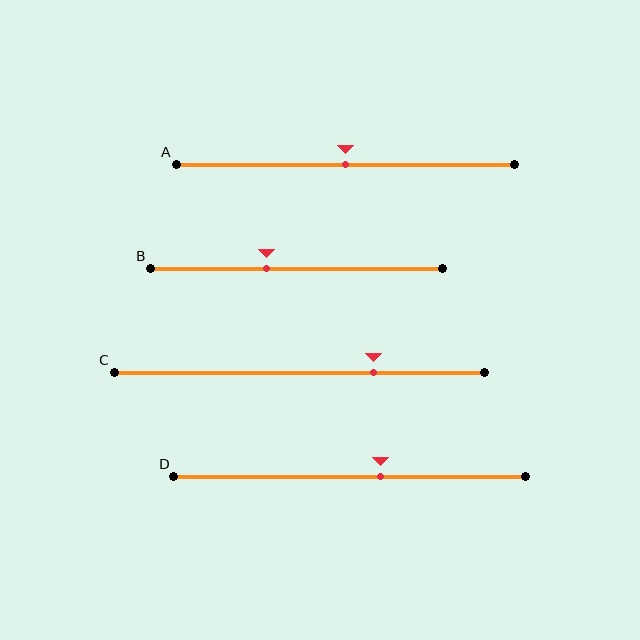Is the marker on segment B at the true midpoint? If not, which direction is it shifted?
No, the marker on segment B is shifted to the left by about 10% of the segment length.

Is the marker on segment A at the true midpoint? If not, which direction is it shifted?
Yes, the marker on segment A is at the true midpoint.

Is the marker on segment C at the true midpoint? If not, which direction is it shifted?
No, the marker on segment C is shifted to the right by about 20% of the segment length.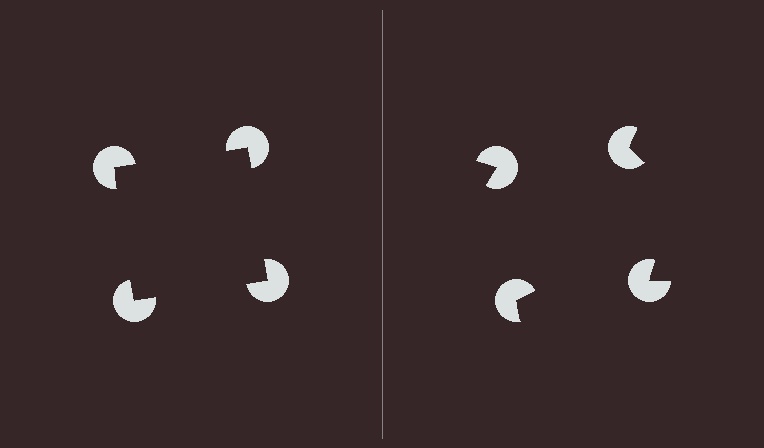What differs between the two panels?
The pac-man discs are positioned identically on both sides; only the wedge orientations differ. On the left they align to a square; on the right they are misaligned.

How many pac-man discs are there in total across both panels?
8 — 4 on each side.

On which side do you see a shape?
An illusory square appears on the left side. On the right side the wedge cuts are rotated, so no coherent shape forms.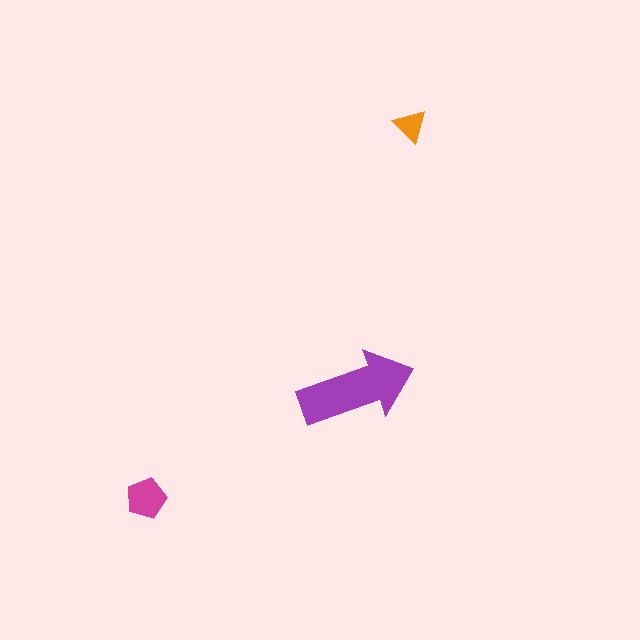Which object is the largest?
The purple arrow.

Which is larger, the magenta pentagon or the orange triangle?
The magenta pentagon.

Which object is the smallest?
The orange triangle.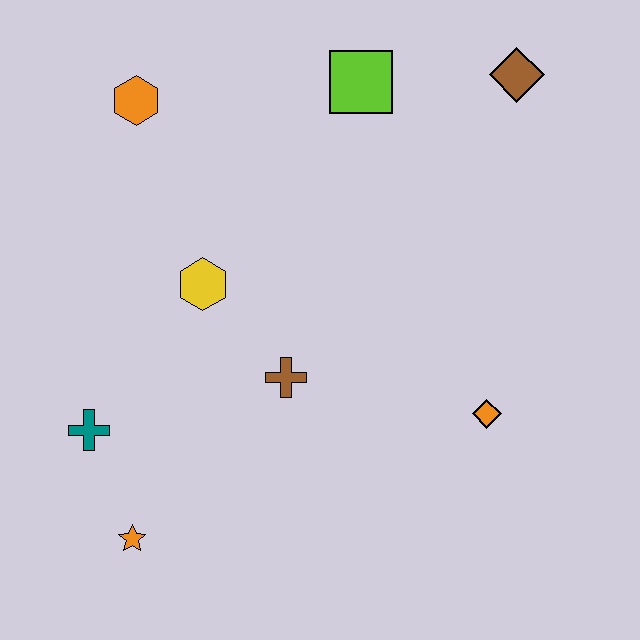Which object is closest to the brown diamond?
The lime square is closest to the brown diamond.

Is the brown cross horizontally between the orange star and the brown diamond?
Yes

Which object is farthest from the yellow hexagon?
The brown diamond is farthest from the yellow hexagon.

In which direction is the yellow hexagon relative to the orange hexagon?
The yellow hexagon is below the orange hexagon.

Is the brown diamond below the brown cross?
No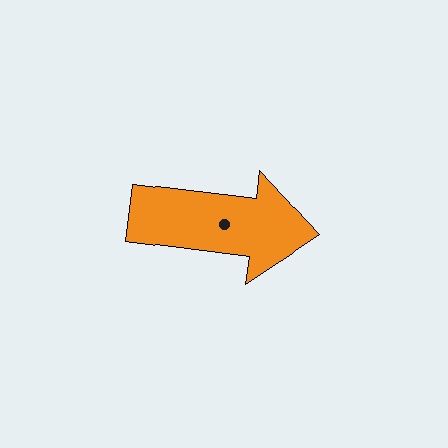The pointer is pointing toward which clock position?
Roughly 3 o'clock.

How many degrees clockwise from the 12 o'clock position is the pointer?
Approximately 97 degrees.